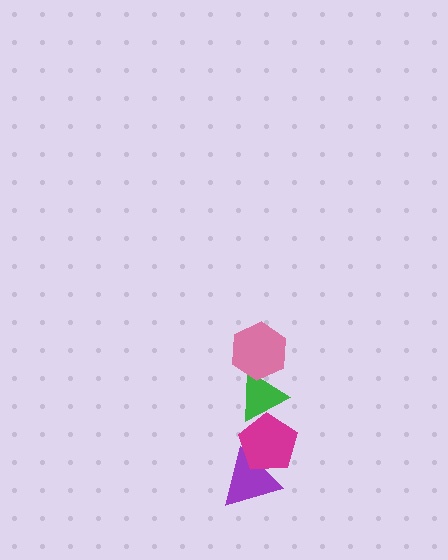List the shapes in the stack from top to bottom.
From top to bottom: the pink hexagon, the green triangle, the magenta pentagon, the purple triangle.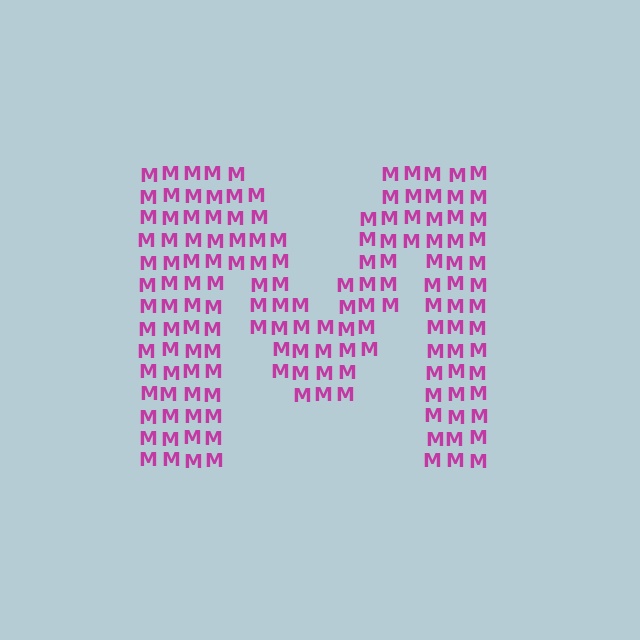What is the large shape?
The large shape is the letter M.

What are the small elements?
The small elements are letter M's.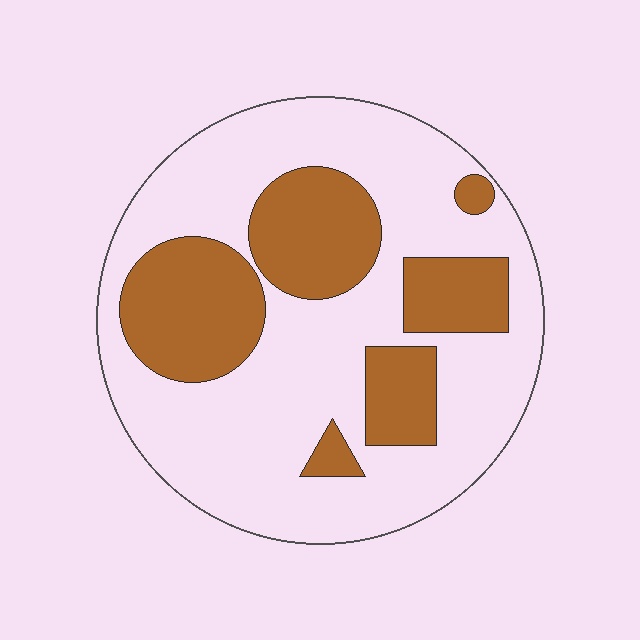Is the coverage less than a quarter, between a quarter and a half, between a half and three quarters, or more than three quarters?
Between a quarter and a half.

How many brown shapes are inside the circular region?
6.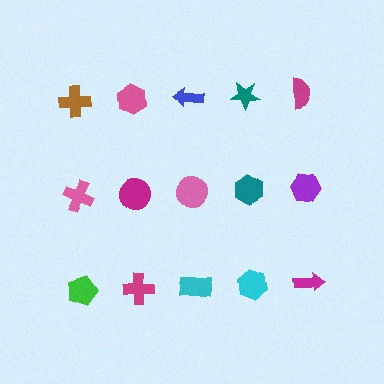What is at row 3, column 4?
A cyan hexagon.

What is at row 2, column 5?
A purple hexagon.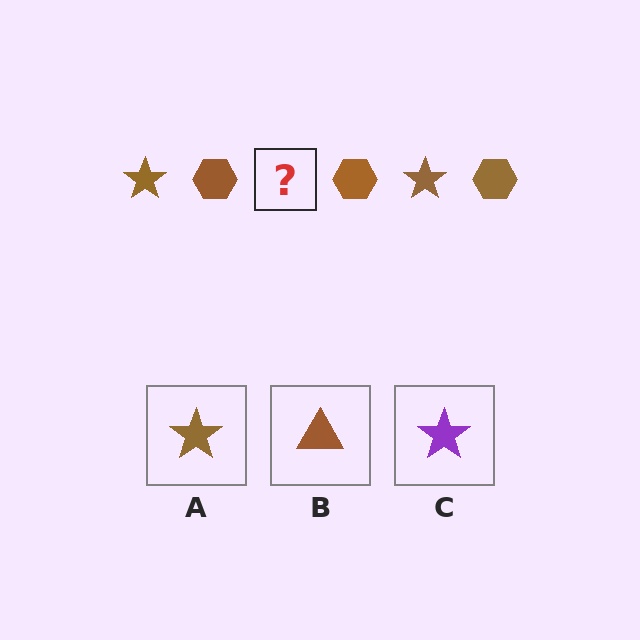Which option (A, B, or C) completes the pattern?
A.